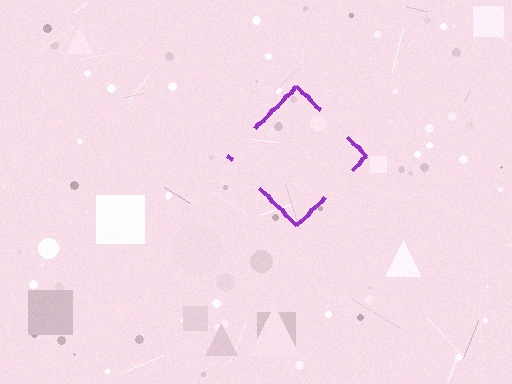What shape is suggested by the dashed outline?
The dashed outline suggests a diamond.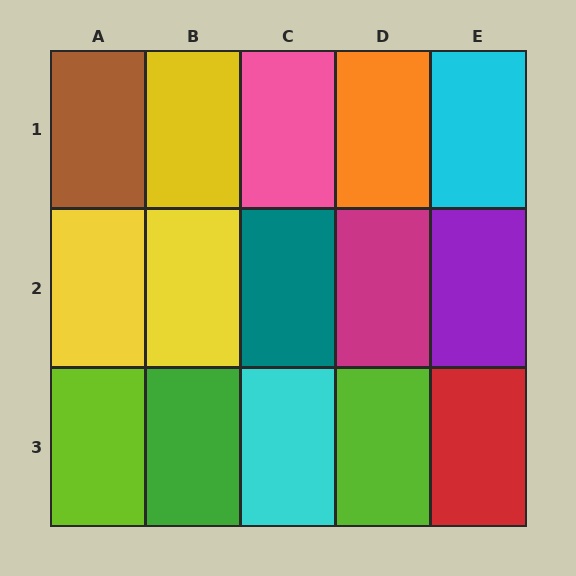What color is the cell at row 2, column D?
Magenta.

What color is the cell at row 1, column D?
Orange.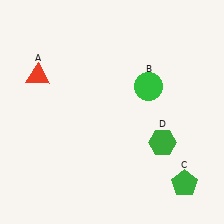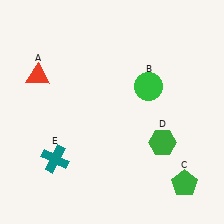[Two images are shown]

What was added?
A teal cross (E) was added in Image 2.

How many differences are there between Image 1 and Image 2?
There is 1 difference between the two images.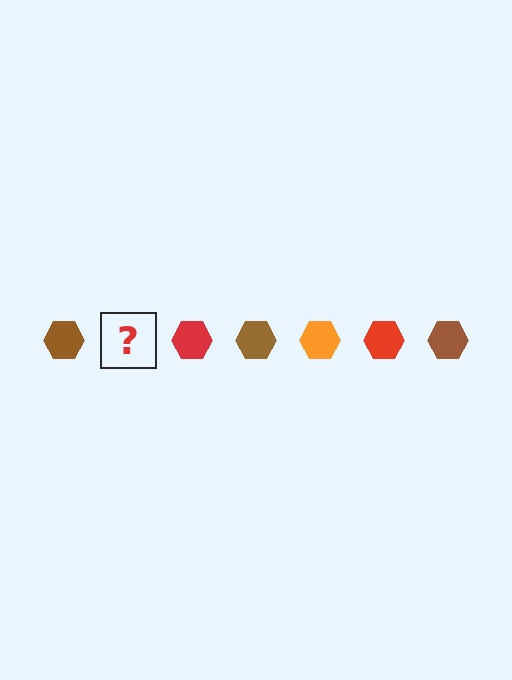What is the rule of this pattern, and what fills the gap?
The rule is that the pattern cycles through brown, orange, red hexagons. The gap should be filled with an orange hexagon.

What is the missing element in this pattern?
The missing element is an orange hexagon.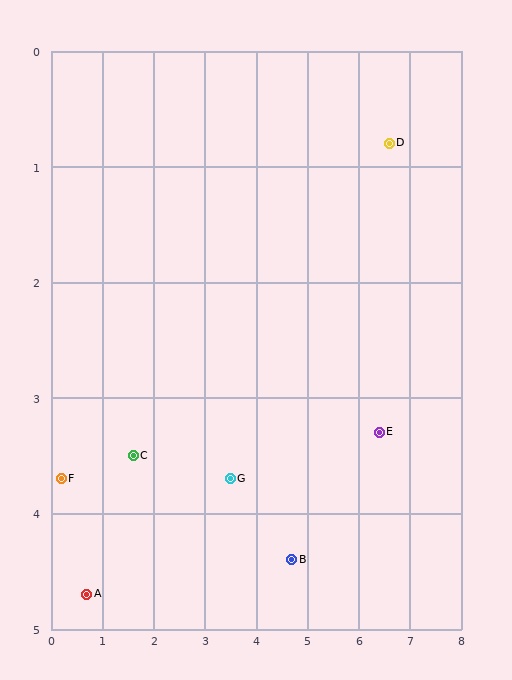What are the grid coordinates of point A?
Point A is at approximately (0.7, 4.7).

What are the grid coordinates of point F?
Point F is at approximately (0.2, 3.7).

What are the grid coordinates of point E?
Point E is at approximately (6.4, 3.3).